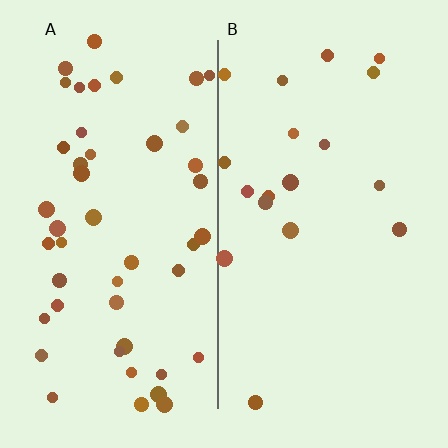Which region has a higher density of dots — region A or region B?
A (the left).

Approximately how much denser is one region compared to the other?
Approximately 2.6× — region A over region B.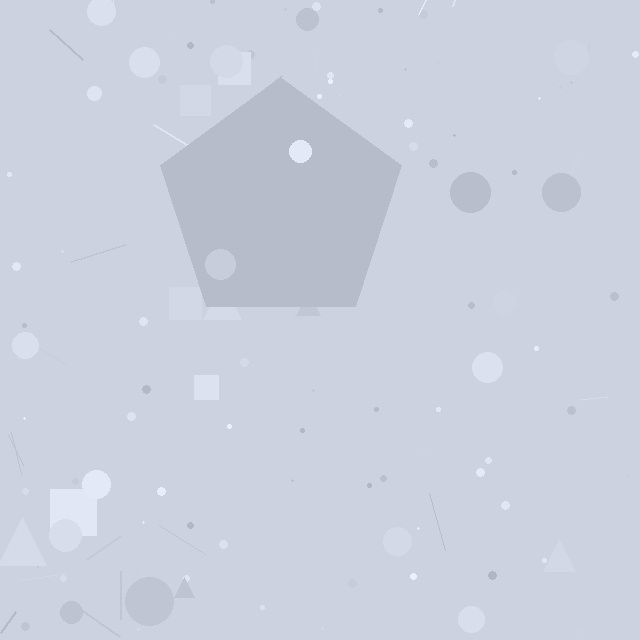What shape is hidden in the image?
A pentagon is hidden in the image.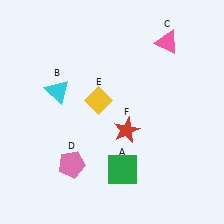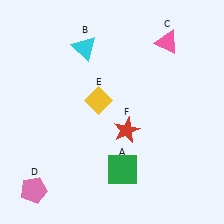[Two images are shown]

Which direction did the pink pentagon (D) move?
The pink pentagon (D) moved left.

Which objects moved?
The objects that moved are: the cyan triangle (B), the pink pentagon (D).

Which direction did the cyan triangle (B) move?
The cyan triangle (B) moved up.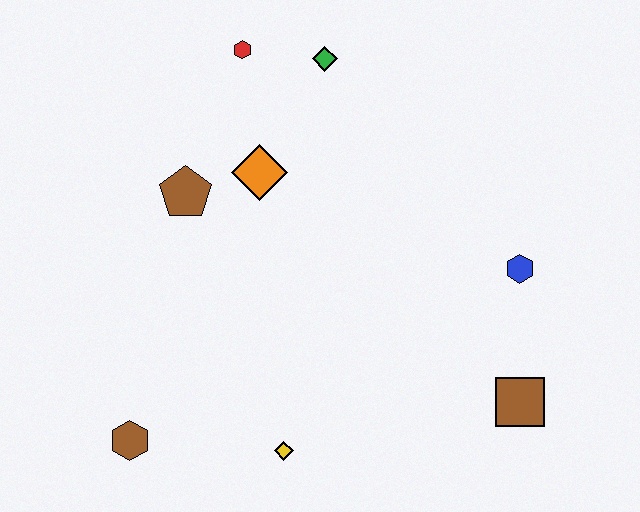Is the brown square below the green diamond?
Yes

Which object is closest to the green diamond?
The red hexagon is closest to the green diamond.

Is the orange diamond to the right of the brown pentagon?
Yes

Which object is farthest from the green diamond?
The brown hexagon is farthest from the green diamond.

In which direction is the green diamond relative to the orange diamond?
The green diamond is above the orange diamond.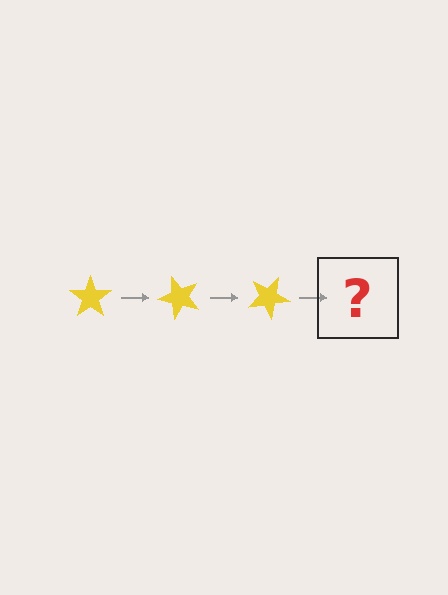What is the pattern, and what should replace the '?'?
The pattern is that the star rotates 50 degrees each step. The '?' should be a yellow star rotated 150 degrees.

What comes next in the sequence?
The next element should be a yellow star rotated 150 degrees.